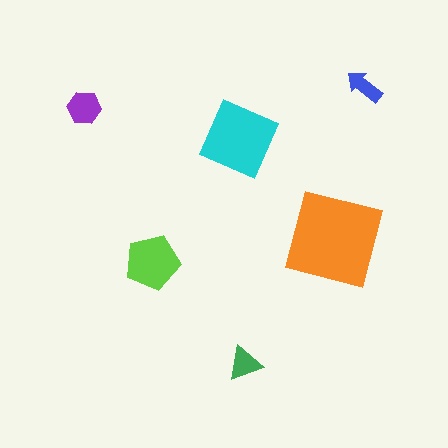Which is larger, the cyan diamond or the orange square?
The orange square.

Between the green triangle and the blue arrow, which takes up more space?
The green triangle.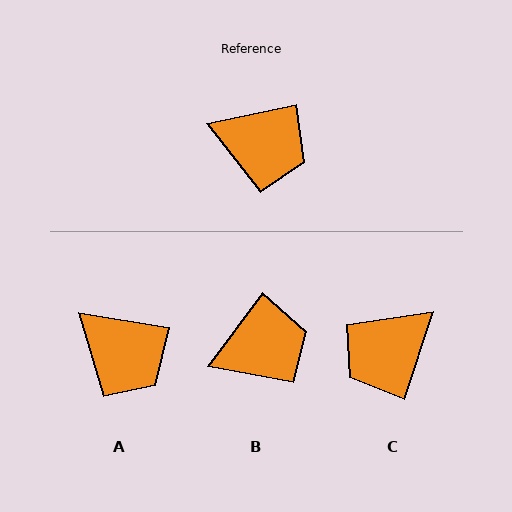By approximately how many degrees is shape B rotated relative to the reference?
Approximately 41 degrees counter-clockwise.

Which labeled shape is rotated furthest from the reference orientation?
C, about 120 degrees away.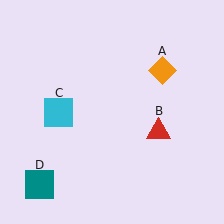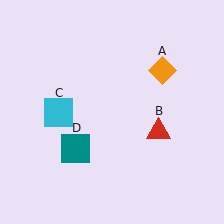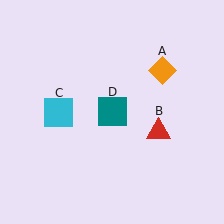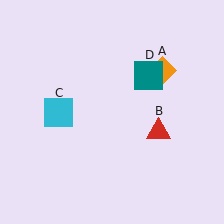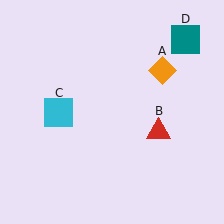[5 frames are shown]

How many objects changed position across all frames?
1 object changed position: teal square (object D).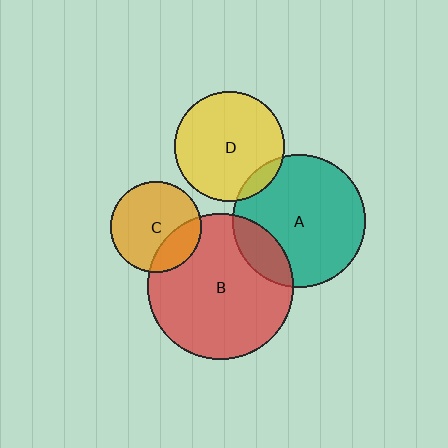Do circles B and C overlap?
Yes.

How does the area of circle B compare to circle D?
Approximately 1.8 times.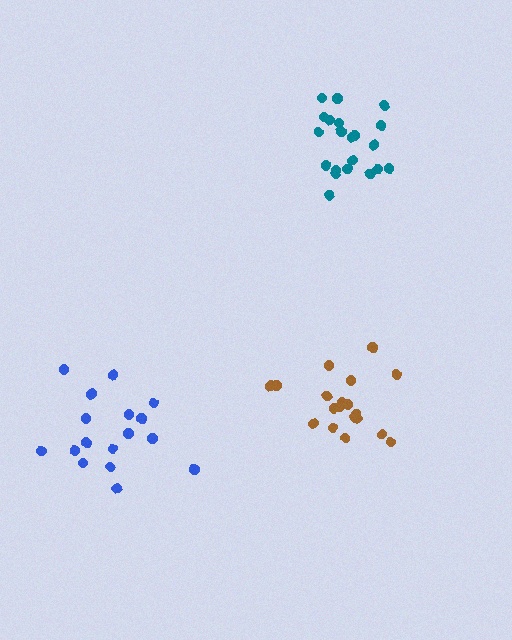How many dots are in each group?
Group 1: 21 dots, Group 2: 18 dots, Group 3: 19 dots (58 total).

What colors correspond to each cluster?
The clusters are colored: teal, blue, brown.